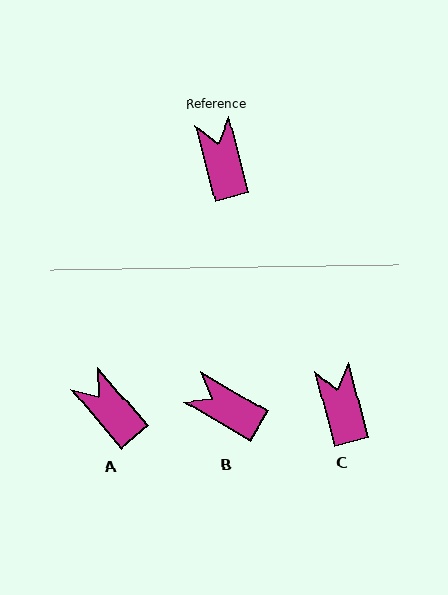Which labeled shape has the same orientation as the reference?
C.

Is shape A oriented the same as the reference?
No, it is off by about 26 degrees.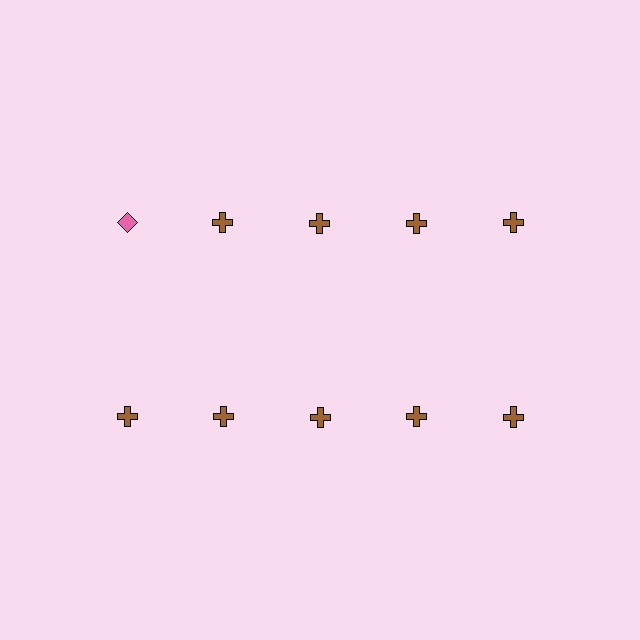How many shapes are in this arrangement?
There are 10 shapes arranged in a grid pattern.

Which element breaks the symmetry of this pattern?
The pink diamond in the top row, leftmost column breaks the symmetry. All other shapes are brown crosses.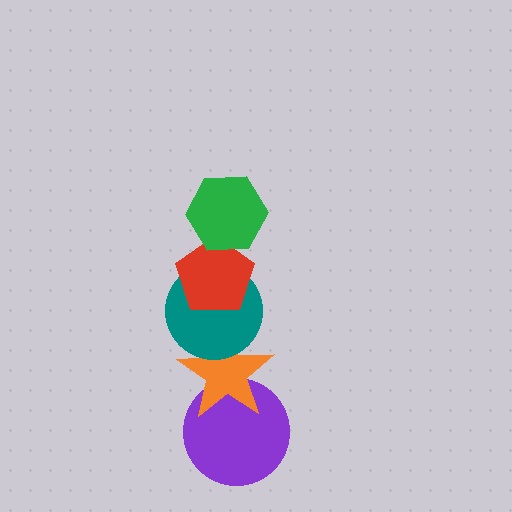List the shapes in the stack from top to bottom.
From top to bottom: the green hexagon, the red pentagon, the teal circle, the orange star, the purple circle.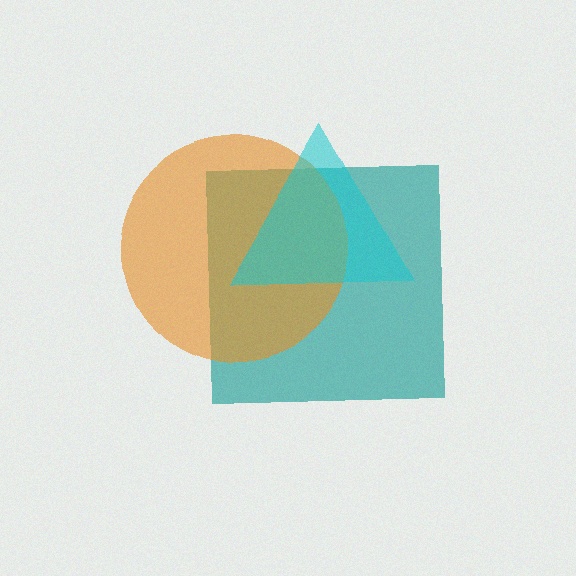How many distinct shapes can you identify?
There are 3 distinct shapes: a teal square, an orange circle, a cyan triangle.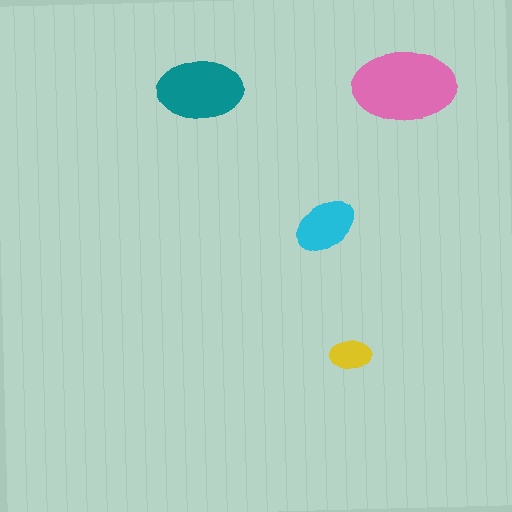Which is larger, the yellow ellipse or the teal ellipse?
The teal one.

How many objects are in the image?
There are 4 objects in the image.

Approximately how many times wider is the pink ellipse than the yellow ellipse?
About 2.5 times wider.